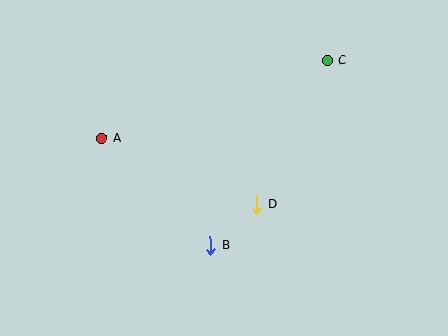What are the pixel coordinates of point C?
Point C is at (327, 61).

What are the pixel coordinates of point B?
Point B is at (210, 245).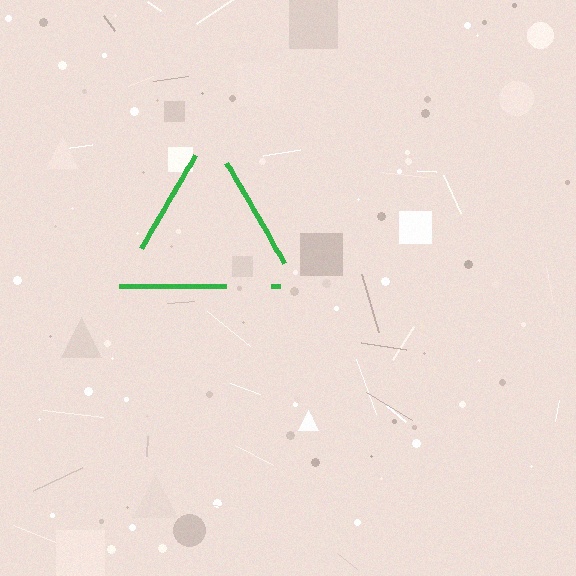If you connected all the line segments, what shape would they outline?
They would outline a triangle.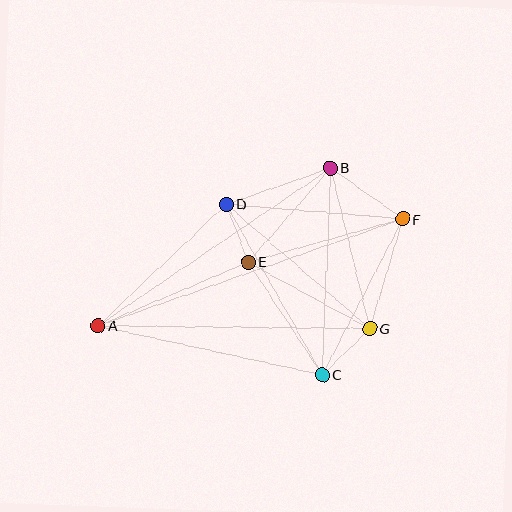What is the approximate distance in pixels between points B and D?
The distance between B and D is approximately 110 pixels.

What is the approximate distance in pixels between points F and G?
The distance between F and G is approximately 114 pixels.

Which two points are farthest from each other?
Points A and F are farthest from each other.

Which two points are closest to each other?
Points D and E are closest to each other.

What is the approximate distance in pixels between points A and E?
The distance between A and E is approximately 163 pixels.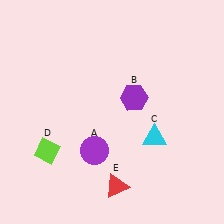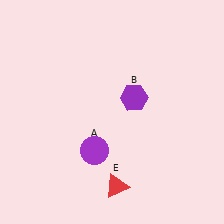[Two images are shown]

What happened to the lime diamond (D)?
The lime diamond (D) was removed in Image 2. It was in the bottom-left area of Image 1.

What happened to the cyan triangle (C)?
The cyan triangle (C) was removed in Image 2. It was in the bottom-right area of Image 1.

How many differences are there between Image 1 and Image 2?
There are 2 differences between the two images.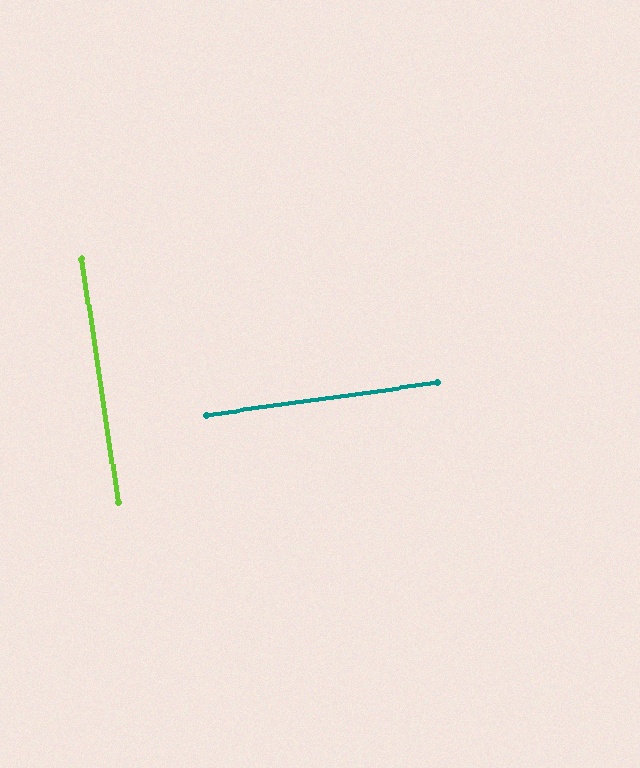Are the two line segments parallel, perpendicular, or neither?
Perpendicular — they meet at approximately 90°.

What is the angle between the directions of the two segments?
Approximately 90 degrees.